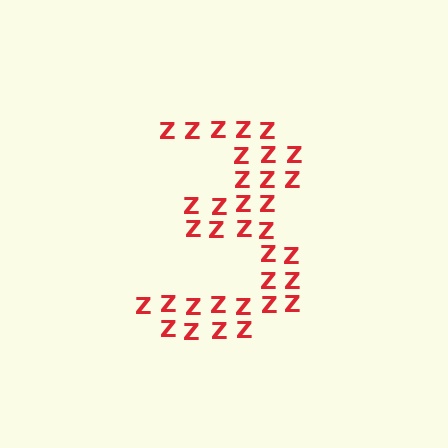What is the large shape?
The large shape is the digit 3.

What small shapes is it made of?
It is made of small letter Z's.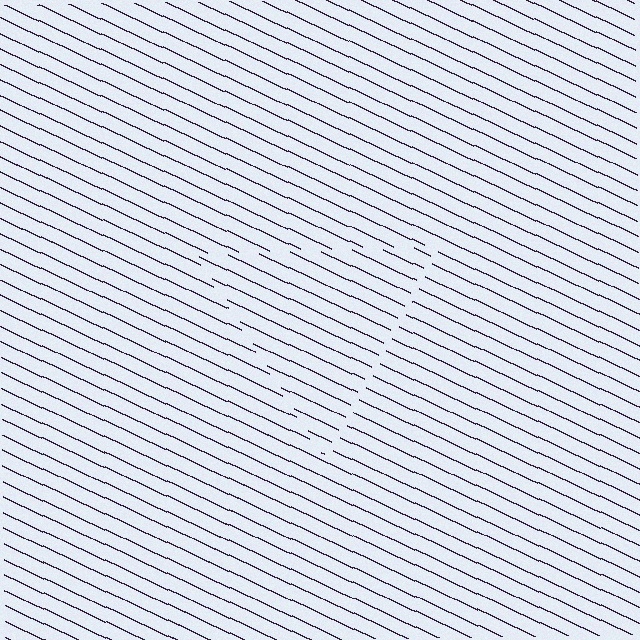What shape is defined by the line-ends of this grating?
An illusory triangle. The interior of the shape contains the same grating, shifted by half a period — the contour is defined by the phase discontinuity where line-ends from the inner and outer gratings abut.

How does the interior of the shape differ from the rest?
The interior of the shape contains the same grating, shifted by half a period — the contour is defined by the phase discontinuity where line-ends from the inner and outer gratings abut.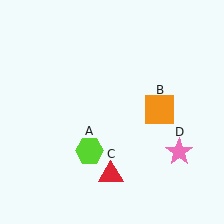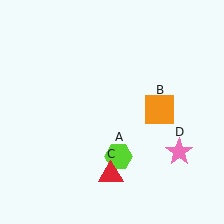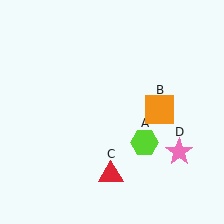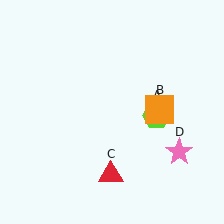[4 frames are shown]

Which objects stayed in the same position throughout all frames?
Orange square (object B) and red triangle (object C) and pink star (object D) remained stationary.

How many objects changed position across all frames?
1 object changed position: lime hexagon (object A).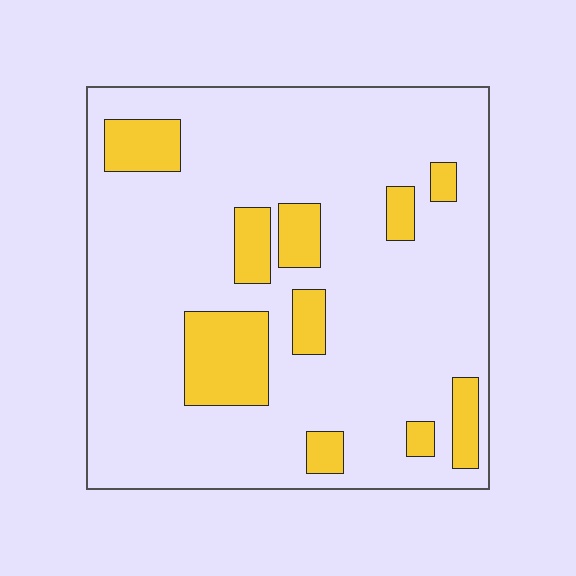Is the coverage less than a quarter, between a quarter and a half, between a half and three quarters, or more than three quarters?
Less than a quarter.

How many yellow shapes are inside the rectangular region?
10.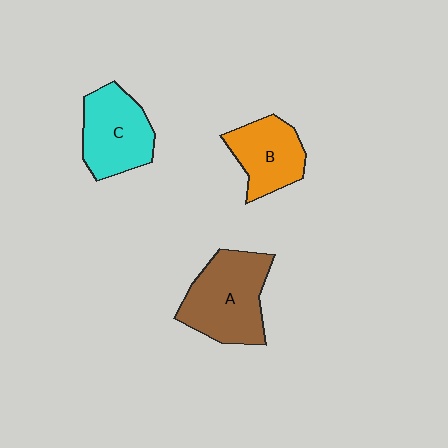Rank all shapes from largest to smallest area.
From largest to smallest: A (brown), C (cyan), B (orange).